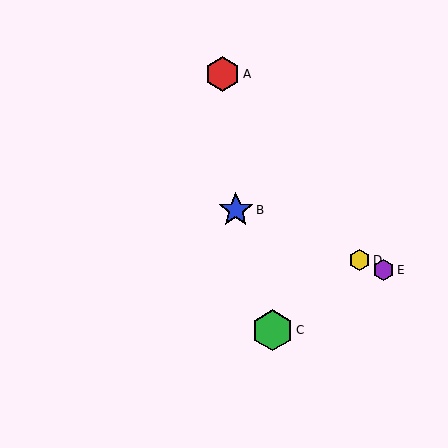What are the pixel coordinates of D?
Object D is at (359, 260).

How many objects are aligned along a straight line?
3 objects (B, D, E) are aligned along a straight line.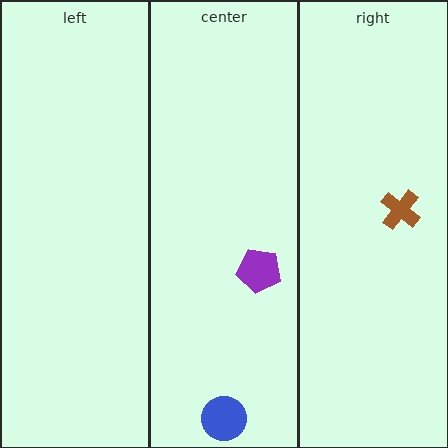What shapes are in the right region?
The brown cross.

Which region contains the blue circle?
The center region.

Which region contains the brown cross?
The right region.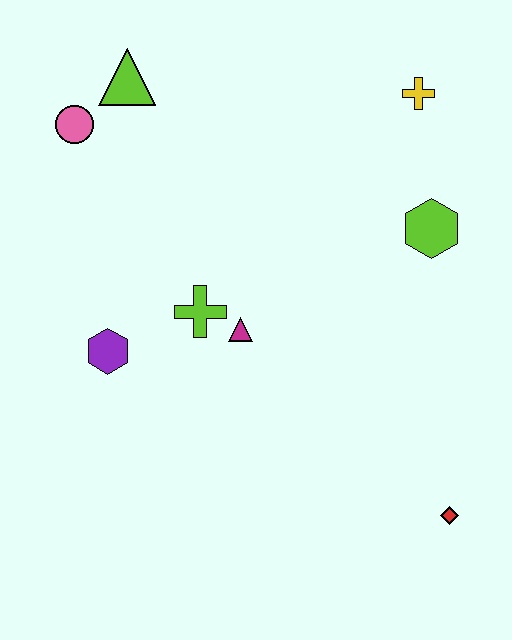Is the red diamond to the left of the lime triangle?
No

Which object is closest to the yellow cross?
The lime hexagon is closest to the yellow cross.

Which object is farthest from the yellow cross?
The red diamond is farthest from the yellow cross.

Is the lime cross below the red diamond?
No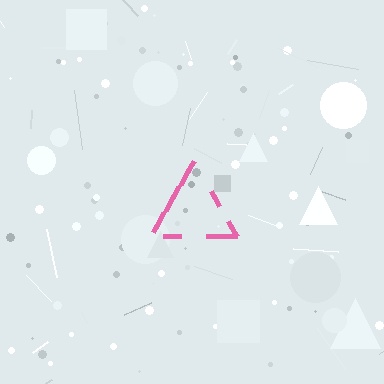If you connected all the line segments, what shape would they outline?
They would outline a triangle.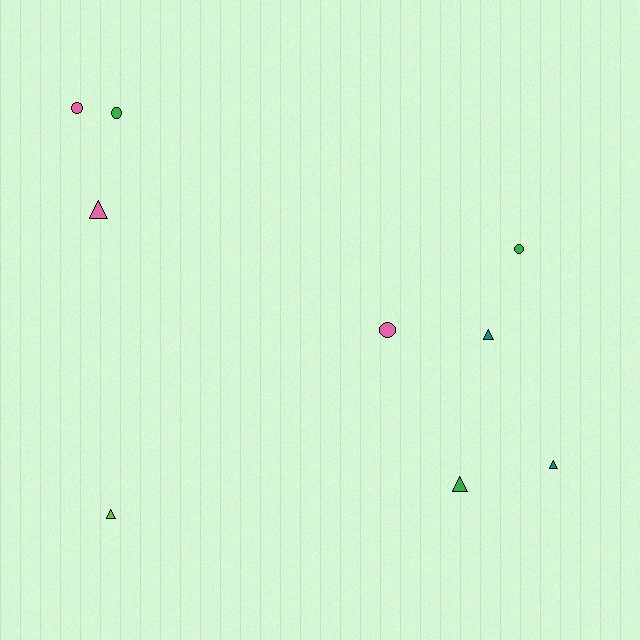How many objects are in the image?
There are 9 objects.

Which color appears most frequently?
Green, with 3 objects.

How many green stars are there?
There are no green stars.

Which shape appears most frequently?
Triangle, with 5 objects.